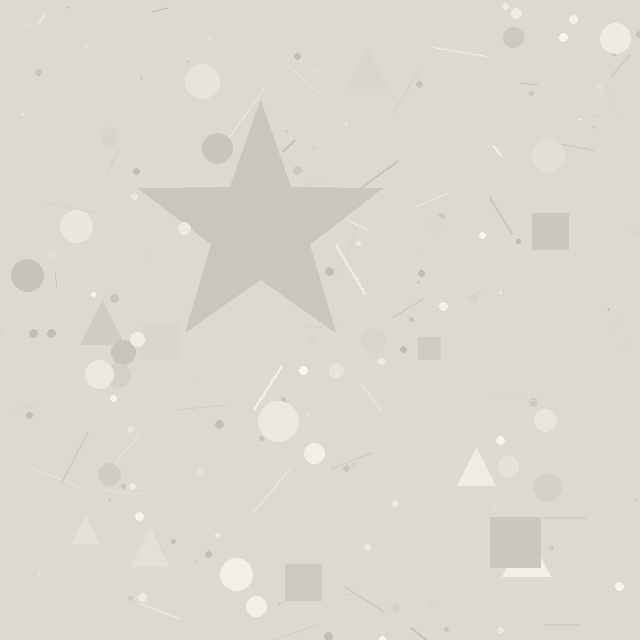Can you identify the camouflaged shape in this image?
The camouflaged shape is a star.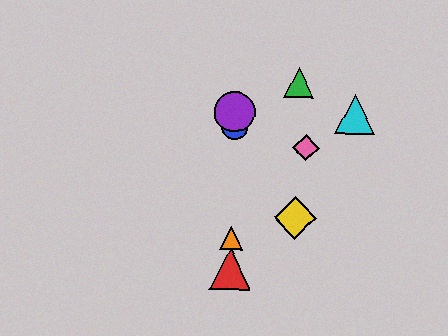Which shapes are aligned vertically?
The red triangle, the blue circle, the purple circle, the orange triangle are aligned vertically.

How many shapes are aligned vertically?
4 shapes (the red triangle, the blue circle, the purple circle, the orange triangle) are aligned vertically.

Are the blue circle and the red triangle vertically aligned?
Yes, both are at x≈234.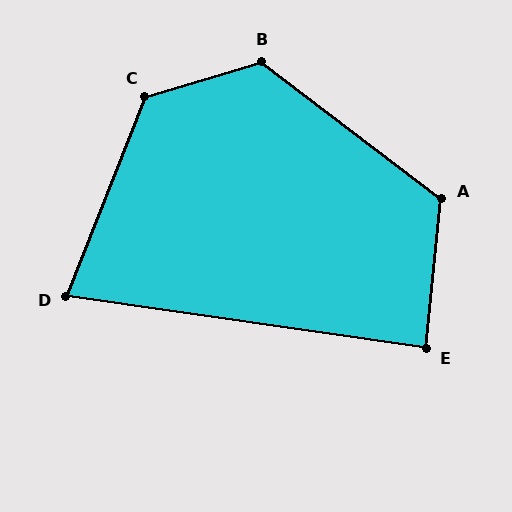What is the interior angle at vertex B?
Approximately 126 degrees (obtuse).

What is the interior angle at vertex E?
Approximately 87 degrees (approximately right).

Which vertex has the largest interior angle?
C, at approximately 128 degrees.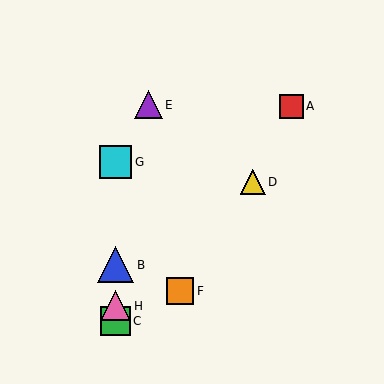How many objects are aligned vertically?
4 objects (B, C, G, H) are aligned vertically.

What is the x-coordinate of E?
Object E is at x≈149.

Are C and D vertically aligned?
No, C is at x≈115 and D is at x≈253.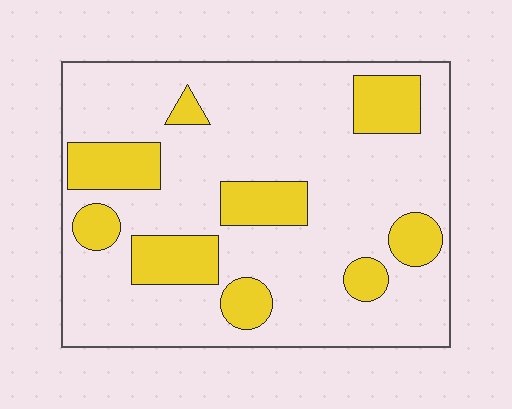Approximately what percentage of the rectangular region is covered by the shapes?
Approximately 25%.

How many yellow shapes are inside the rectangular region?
9.